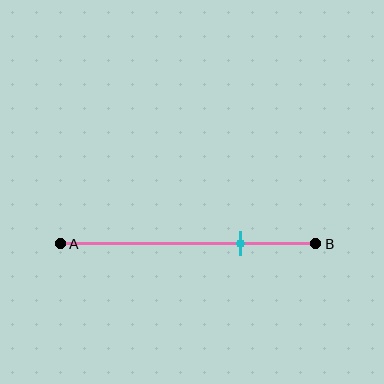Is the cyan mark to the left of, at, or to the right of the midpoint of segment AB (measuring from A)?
The cyan mark is to the right of the midpoint of segment AB.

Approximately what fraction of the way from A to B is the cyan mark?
The cyan mark is approximately 70% of the way from A to B.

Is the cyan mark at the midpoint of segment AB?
No, the mark is at about 70% from A, not at the 50% midpoint.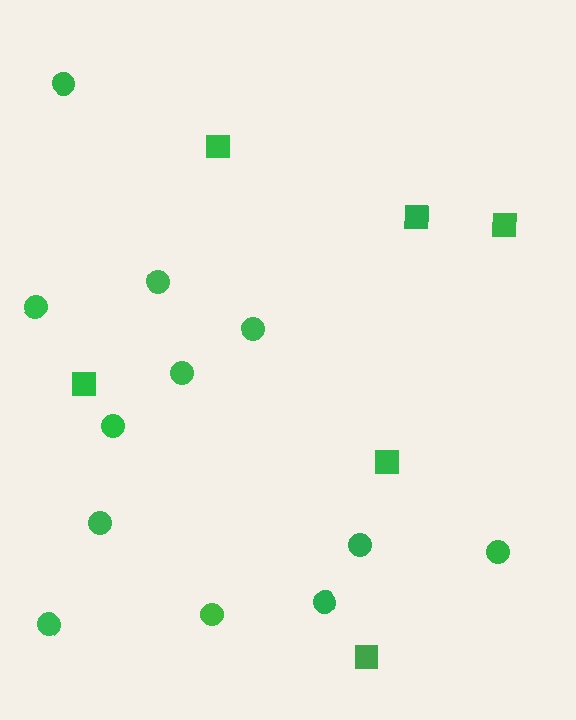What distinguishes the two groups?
There are 2 groups: one group of squares (6) and one group of circles (12).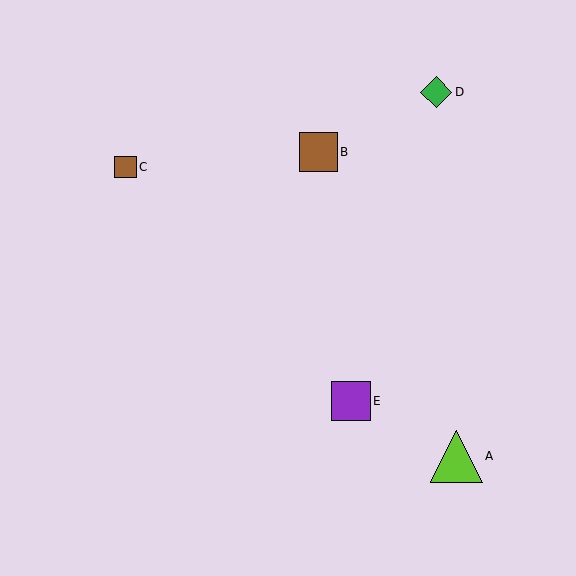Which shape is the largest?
The lime triangle (labeled A) is the largest.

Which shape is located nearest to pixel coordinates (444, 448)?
The lime triangle (labeled A) at (457, 456) is nearest to that location.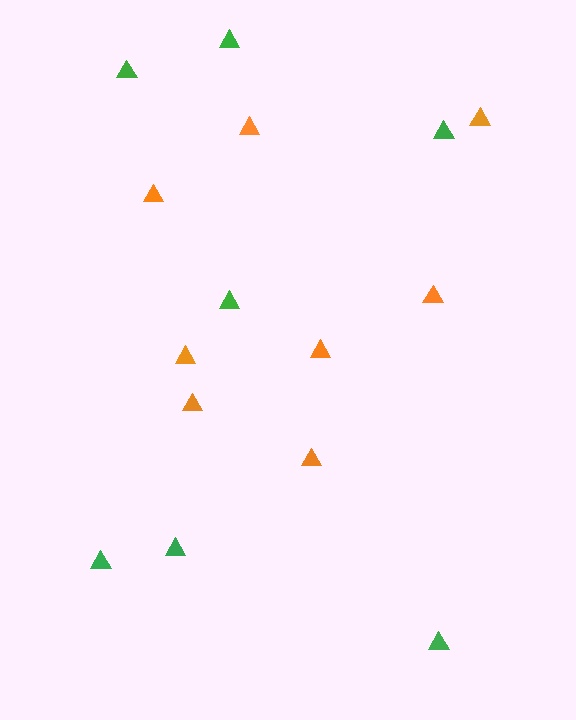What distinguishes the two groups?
There are 2 groups: one group of green triangles (7) and one group of orange triangles (8).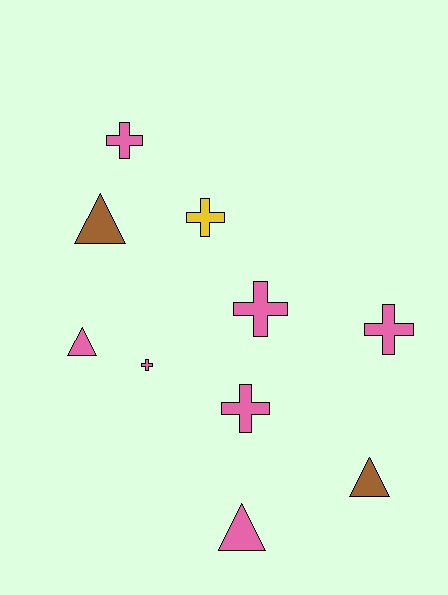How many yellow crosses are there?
There is 1 yellow cross.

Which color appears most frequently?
Pink, with 7 objects.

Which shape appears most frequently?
Cross, with 6 objects.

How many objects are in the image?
There are 10 objects.